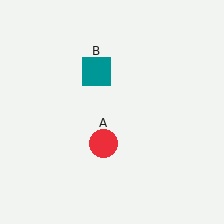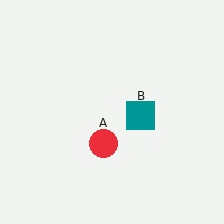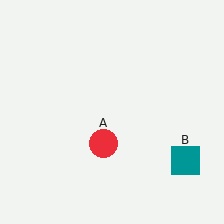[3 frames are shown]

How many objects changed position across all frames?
1 object changed position: teal square (object B).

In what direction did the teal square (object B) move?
The teal square (object B) moved down and to the right.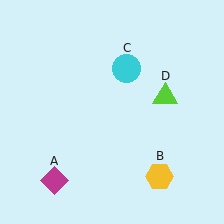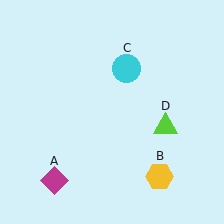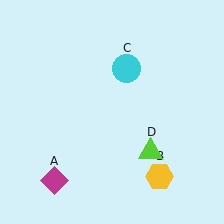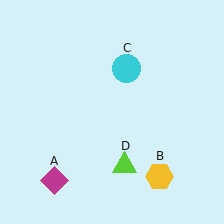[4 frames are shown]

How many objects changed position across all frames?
1 object changed position: lime triangle (object D).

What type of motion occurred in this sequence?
The lime triangle (object D) rotated clockwise around the center of the scene.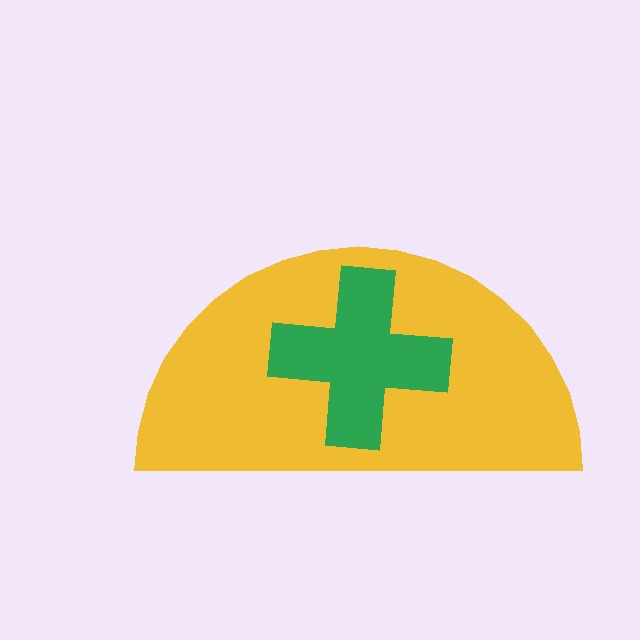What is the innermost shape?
The green cross.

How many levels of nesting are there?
2.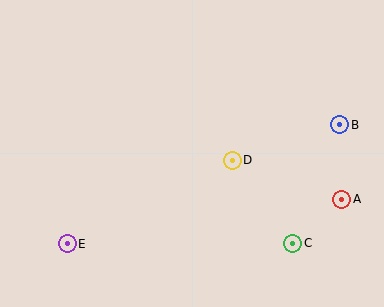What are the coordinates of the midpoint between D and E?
The midpoint between D and E is at (150, 202).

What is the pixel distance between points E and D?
The distance between E and D is 185 pixels.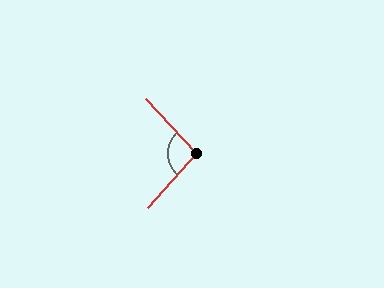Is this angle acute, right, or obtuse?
It is obtuse.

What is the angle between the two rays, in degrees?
Approximately 95 degrees.